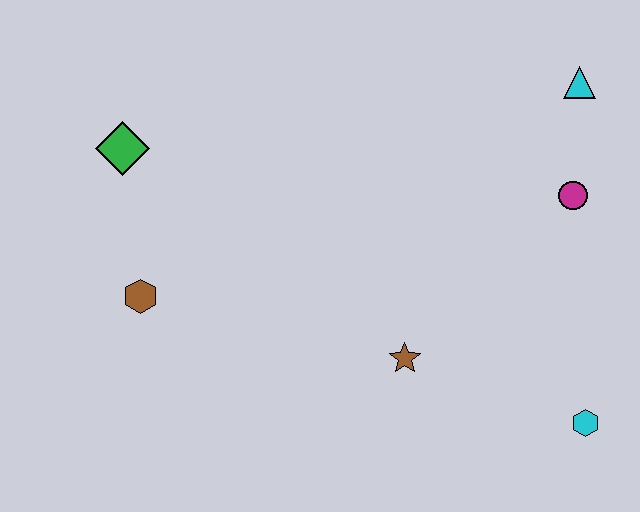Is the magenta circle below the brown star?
No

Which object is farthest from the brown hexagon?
The cyan triangle is farthest from the brown hexagon.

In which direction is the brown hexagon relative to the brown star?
The brown hexagon is to the left of the brown star.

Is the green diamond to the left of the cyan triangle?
Yes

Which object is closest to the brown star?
The cyan hexagon is closest to the brown star.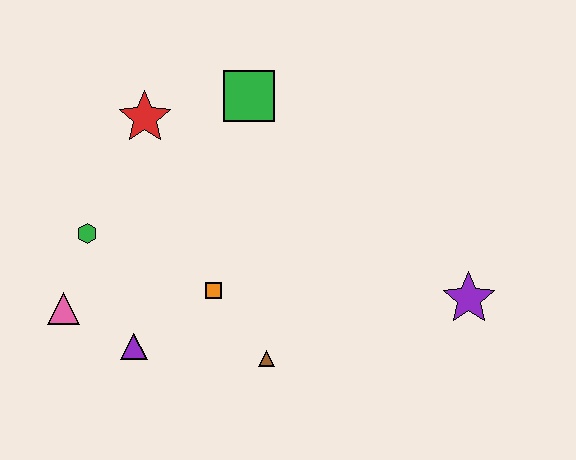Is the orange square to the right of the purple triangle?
Yes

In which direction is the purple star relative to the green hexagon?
The purple star is to the right of the green hexagon.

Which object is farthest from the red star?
The purple star is farthest from the red star.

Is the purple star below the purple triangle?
No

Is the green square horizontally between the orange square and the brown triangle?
Yes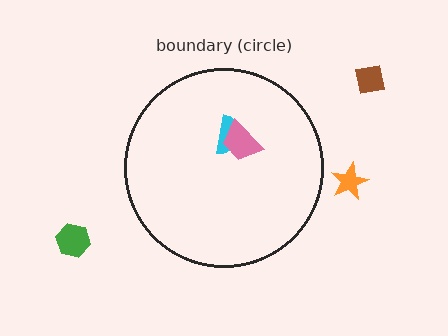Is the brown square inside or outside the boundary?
Outside.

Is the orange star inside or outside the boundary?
Outside.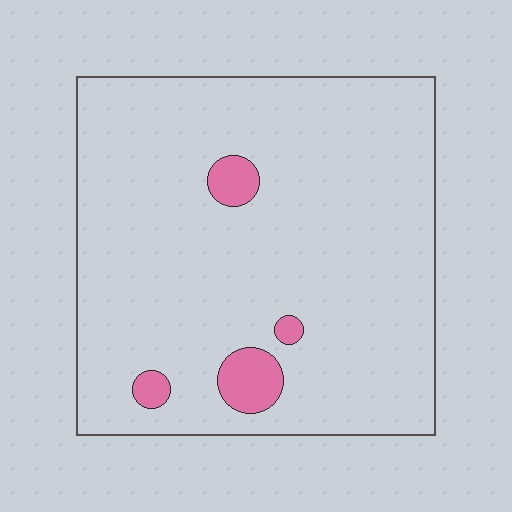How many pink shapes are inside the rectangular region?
4.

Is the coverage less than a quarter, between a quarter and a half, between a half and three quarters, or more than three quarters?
Less than a quarter.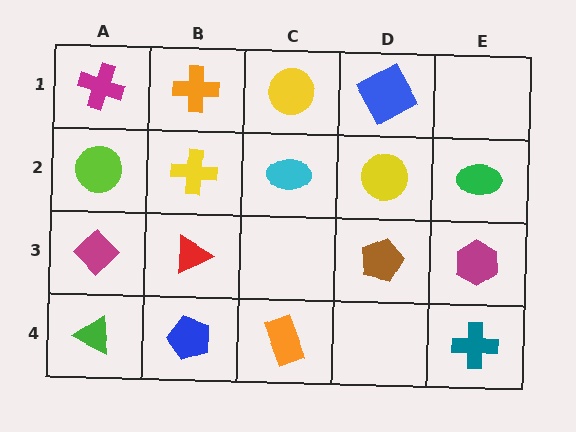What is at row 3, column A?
A magenta diamond.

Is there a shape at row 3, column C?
No, that cell is empty.